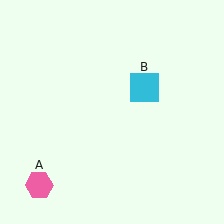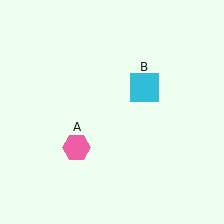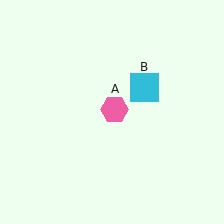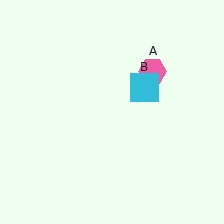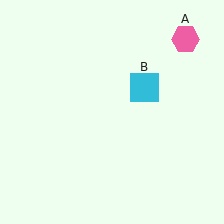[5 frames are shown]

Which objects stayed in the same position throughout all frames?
Cyan square (object B) remained stationary.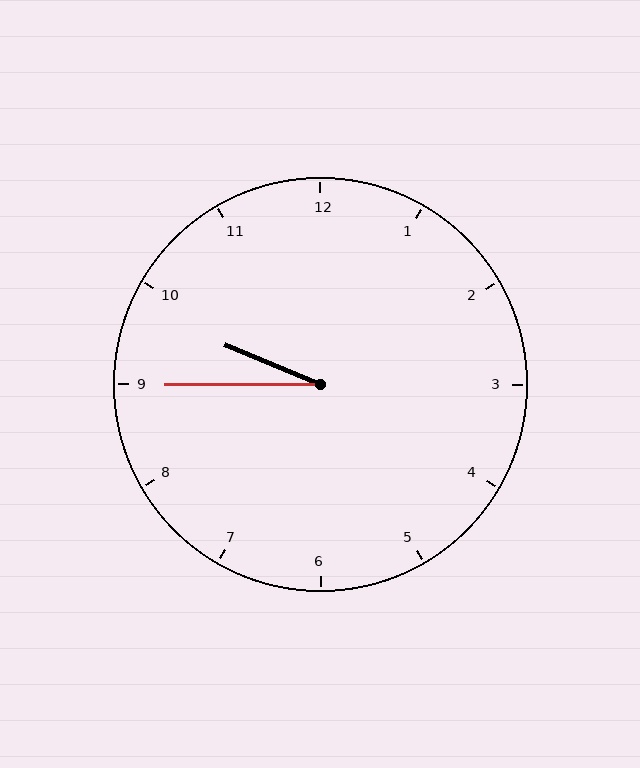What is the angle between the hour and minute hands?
Approximately 22 degrees.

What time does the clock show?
9:45.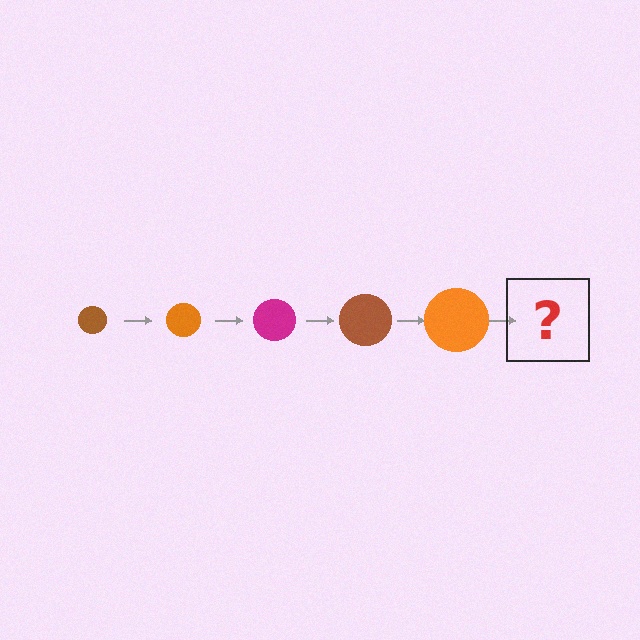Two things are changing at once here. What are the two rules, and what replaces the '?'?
The two rules are that the circle grows larger each step and the color cycles through brown, orange, and magenta. The '?' should be a magenta circle, larger than the previous one.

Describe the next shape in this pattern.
It should be a magenta circle, larger than the previous one.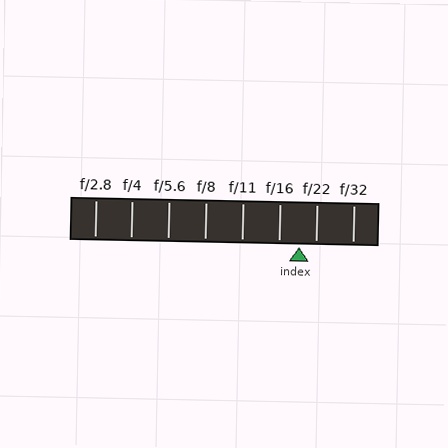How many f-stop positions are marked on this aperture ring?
There are 8 f-stop positions marked.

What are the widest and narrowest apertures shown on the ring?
The widest aperture shown is f/2.8 and the narrowest is f/32.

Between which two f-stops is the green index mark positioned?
The index mark is between f/16 and f/22.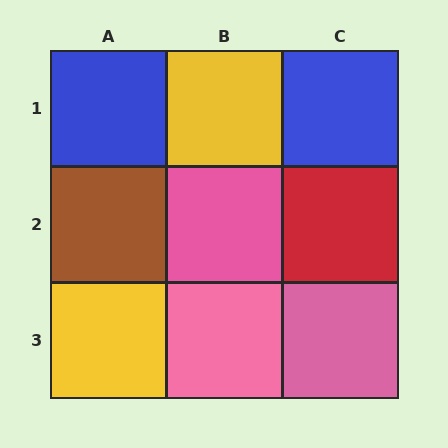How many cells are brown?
1 cell is brown.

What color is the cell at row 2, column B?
Pink.